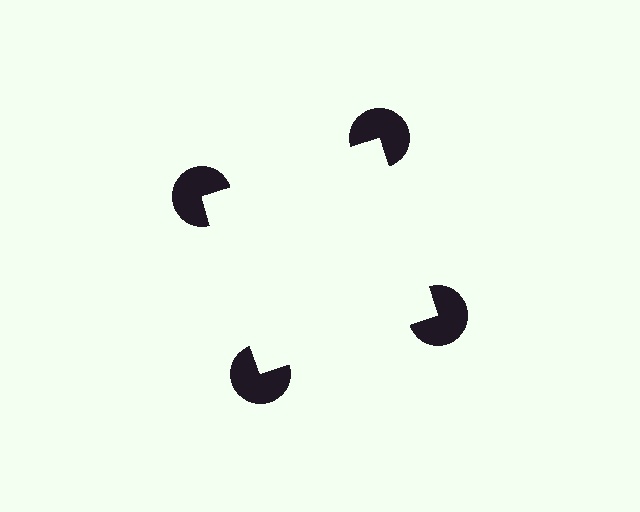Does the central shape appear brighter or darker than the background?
It typically appears slightly brighter than the background, even though no actual brightness change is drawn.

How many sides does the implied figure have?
4 sides.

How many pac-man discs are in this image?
There are 4 — one at each vertex of the illusory square.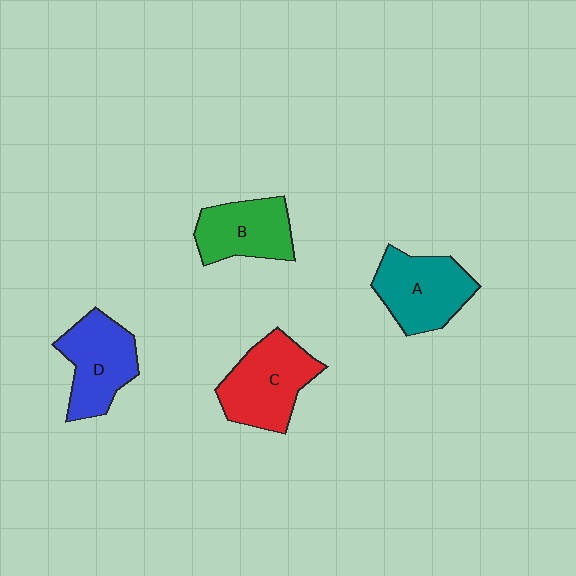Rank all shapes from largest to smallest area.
From largest to smallest: C (red), A (teal), D (blue), B (green).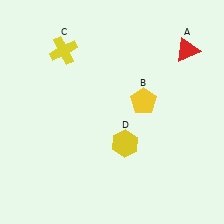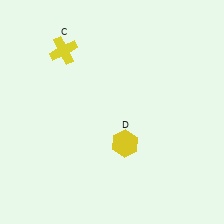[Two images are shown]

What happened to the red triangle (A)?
The red triangle (A) was removed in Image 2. It was in the top-right area of Image 1.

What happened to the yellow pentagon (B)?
The yellow pentagon (B) was removed in Image 2. It was in the top-right area of Image 1.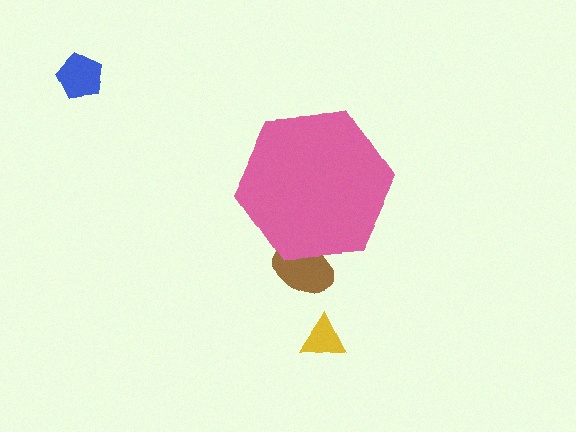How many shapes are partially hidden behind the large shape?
1 shape is partially hidden.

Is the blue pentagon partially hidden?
No, the blue pentagon is fully visible.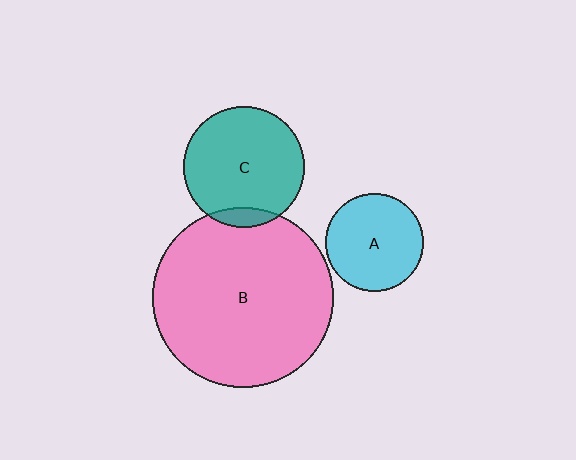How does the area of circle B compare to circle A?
Approximately 3.4 times.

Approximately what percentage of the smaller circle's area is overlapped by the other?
Approximately 10%.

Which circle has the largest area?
Circle B (pink).